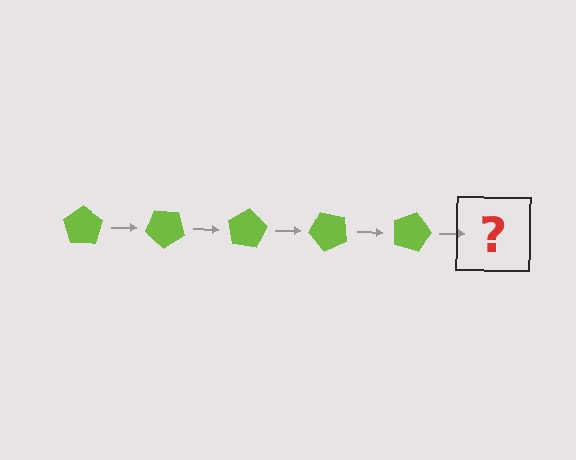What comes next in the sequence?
The next element should be a lime pentagon rotated 200 degrees.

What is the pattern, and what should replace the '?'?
The pattern is that the pentagon rotates 40 degrees each step. The '?' should be a lime pentagon rotated 200 degrees.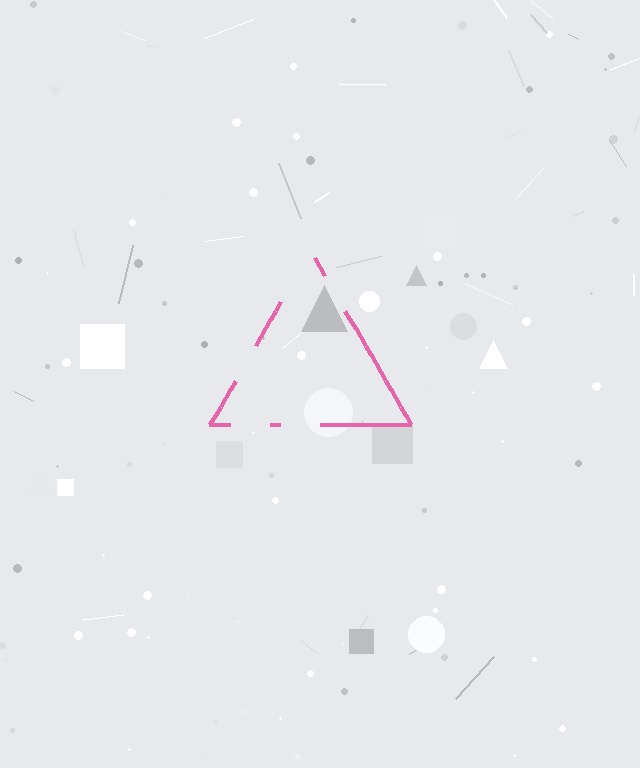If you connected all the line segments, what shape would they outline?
They would outline a triangle.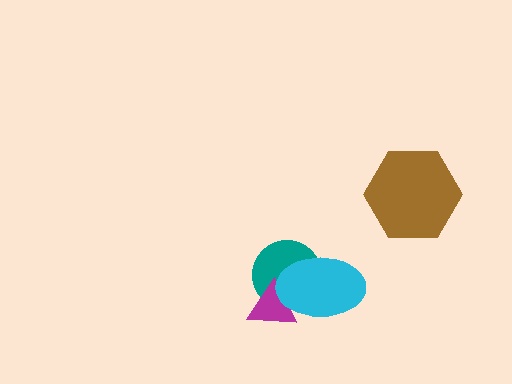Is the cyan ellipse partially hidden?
No, no other shape covers it.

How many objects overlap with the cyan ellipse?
2 objects overlap with the cyan ellipse.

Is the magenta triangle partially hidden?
Yes, it is partially covered by another shape.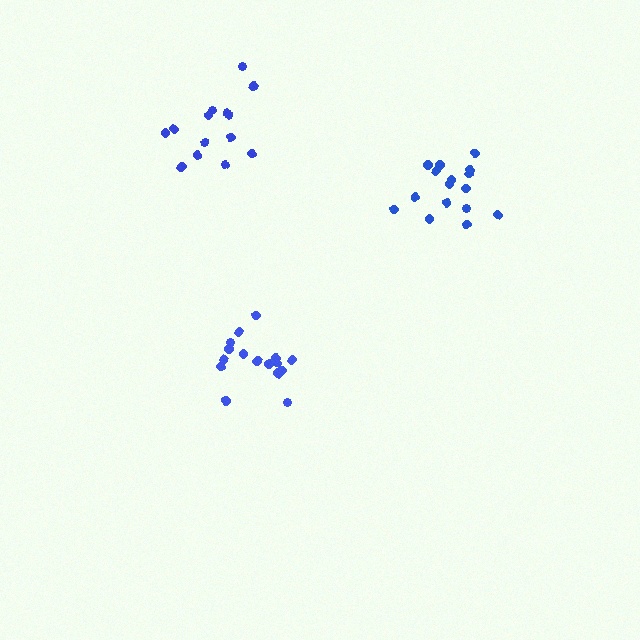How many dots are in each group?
Group 1: 16 dots, Group 2: 16 dots, Group 3: 14 dots (46 total).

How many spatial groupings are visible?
There are 3 spatial groupings.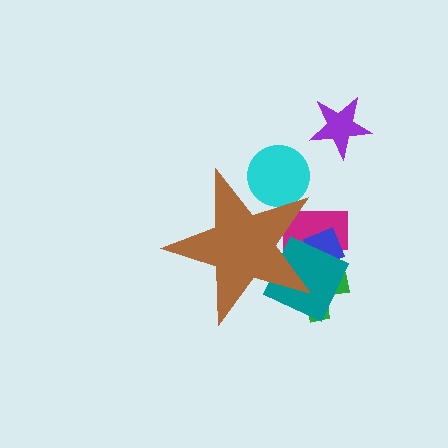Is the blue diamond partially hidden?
Yes, the blue diamond is partially hidden behind the brown star.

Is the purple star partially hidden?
No, the purple star is fully visible.